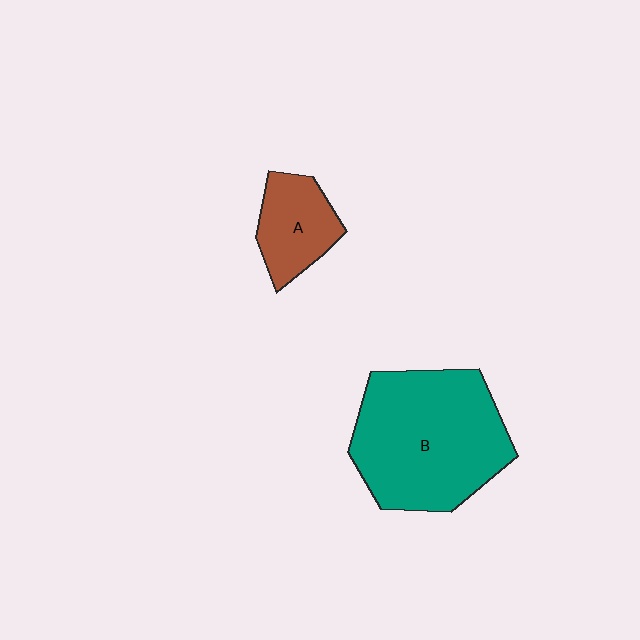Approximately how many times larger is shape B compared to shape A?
Approximately 2.7 times.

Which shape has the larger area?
Shape B (teal).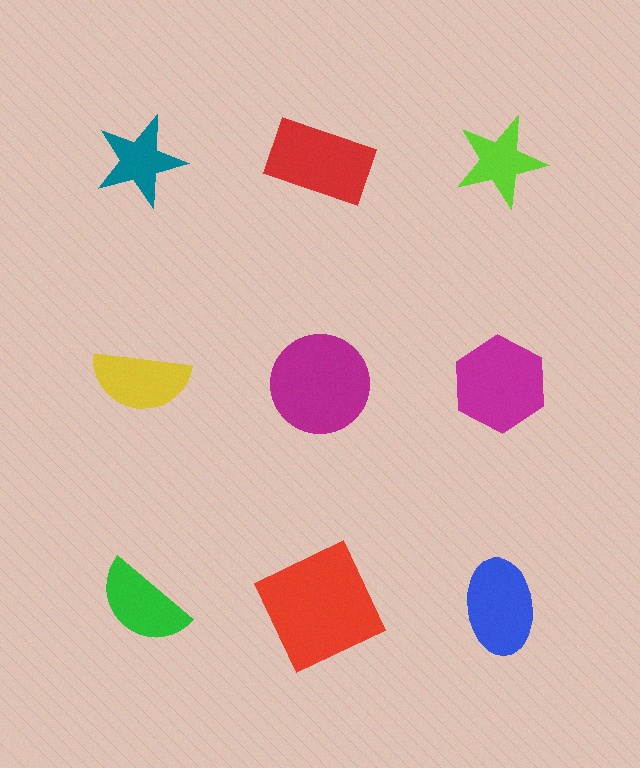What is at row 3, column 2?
A red square.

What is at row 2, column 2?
A magenta circle.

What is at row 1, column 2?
A red rectangle.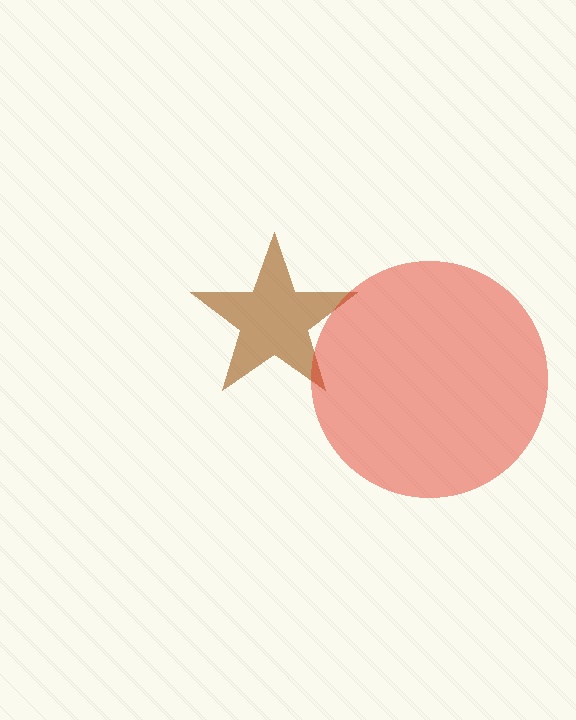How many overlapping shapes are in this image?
There are 2 overlapping shapes in the image.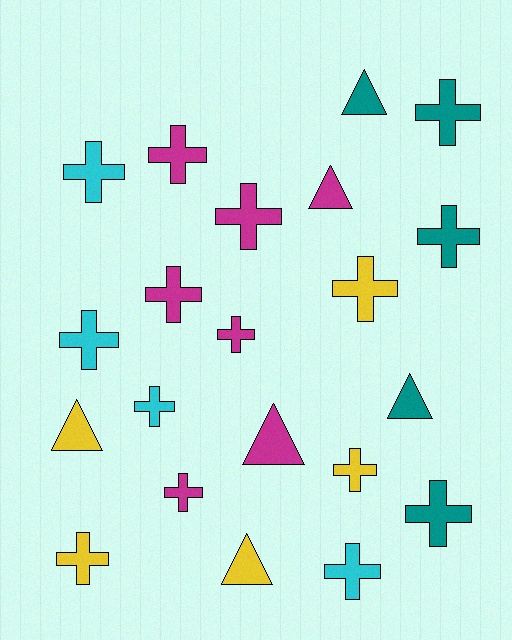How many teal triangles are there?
There are 2 teal triangles.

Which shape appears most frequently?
Cross, with 15 objects.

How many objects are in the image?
There are 21 objects.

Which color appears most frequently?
Magenta, with 7 objects.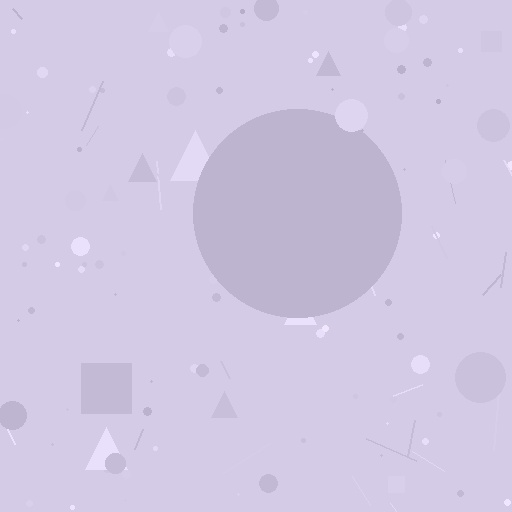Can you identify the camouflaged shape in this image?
The camouflaged shape is a circle.